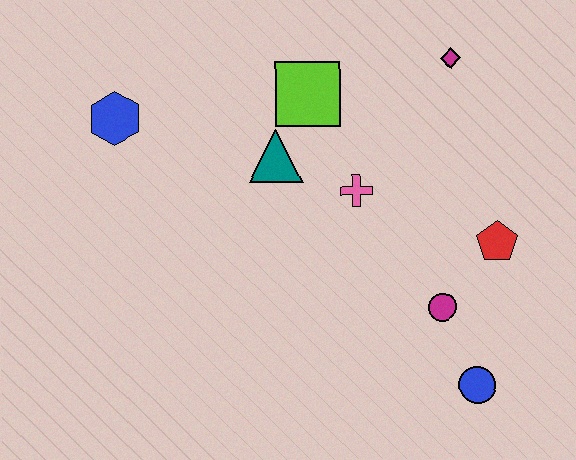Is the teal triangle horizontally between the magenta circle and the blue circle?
No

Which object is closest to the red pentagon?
The magenta circle is closest to the red pentagon.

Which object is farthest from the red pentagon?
The blue hexagon is farthest from the red pentagon.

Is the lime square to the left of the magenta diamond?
Yes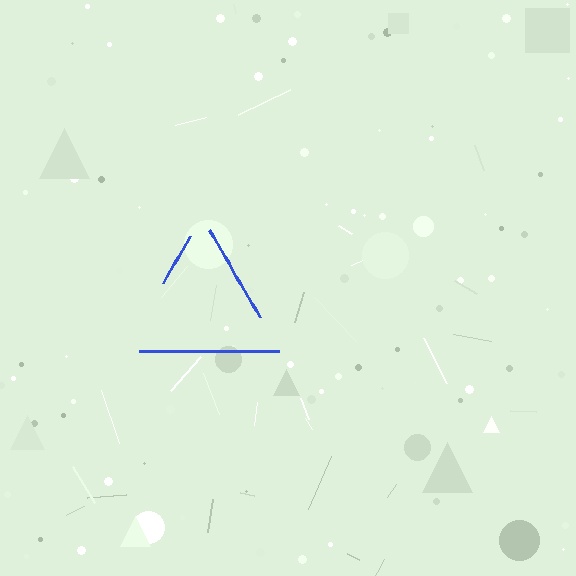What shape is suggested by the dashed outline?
The dashed outline suggests a triangle.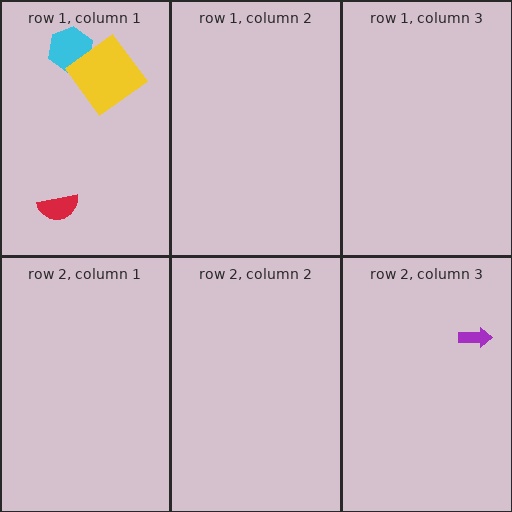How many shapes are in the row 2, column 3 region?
1.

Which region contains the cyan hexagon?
The row 1, column 1 region.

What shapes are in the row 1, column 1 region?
The cyan hexagon, the red semicircle, the yellow diamond.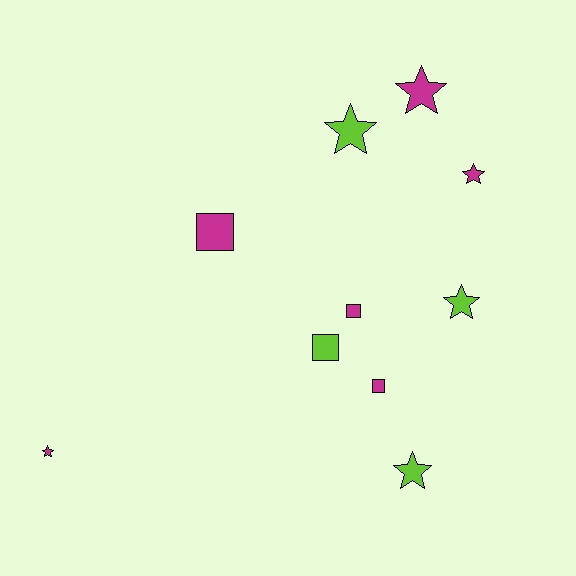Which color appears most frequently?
Magenta, with 6 objects.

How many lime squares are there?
There is 1 lime square.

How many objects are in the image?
There are 10 objects.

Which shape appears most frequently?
Star, with 6 objects.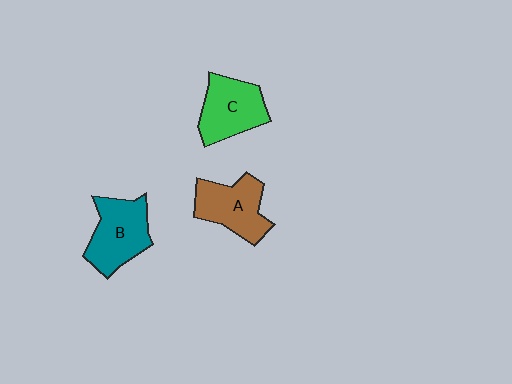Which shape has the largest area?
Shape B (teal).